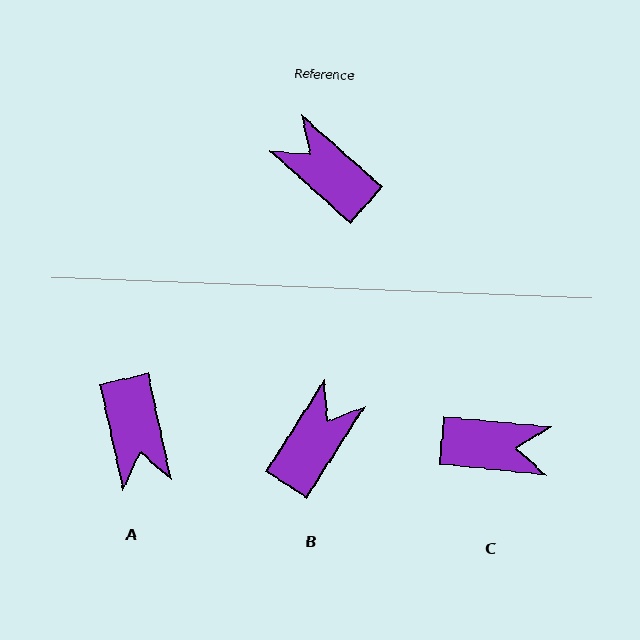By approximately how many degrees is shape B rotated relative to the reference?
Approximately 81 degrees clockwise.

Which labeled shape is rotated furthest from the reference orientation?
A, about 144 degrees away.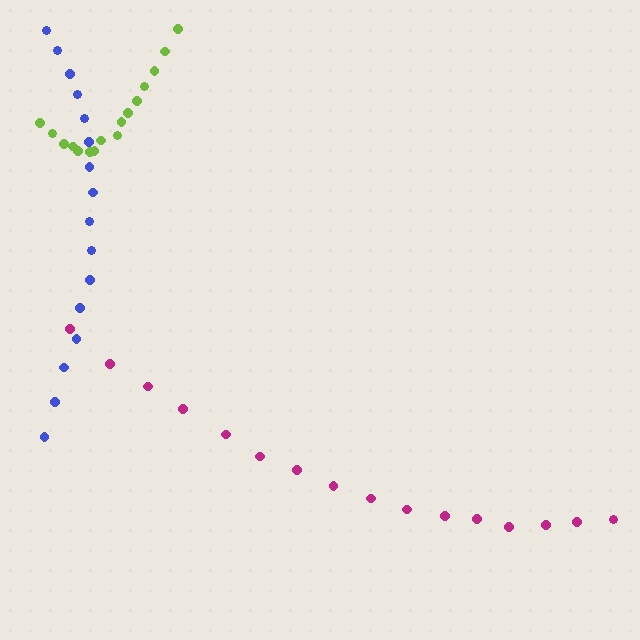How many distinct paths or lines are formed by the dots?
There are 3 distinct paths.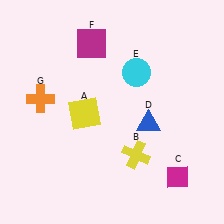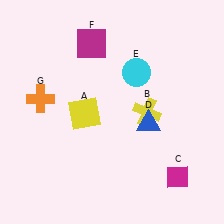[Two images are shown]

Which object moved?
The yellow cross (B) moved up.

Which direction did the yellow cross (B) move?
The yellow cross (B) moved up.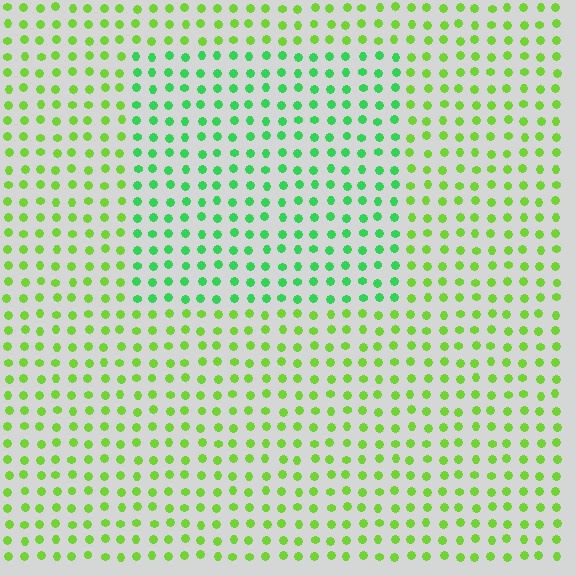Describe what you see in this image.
The image is filled with small lime elements in a uniform arrangement. A rectangle-shaped region is visible where the elements are tinted to a slightly different hue, forming a subtle color boundary.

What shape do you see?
I see a rectangle.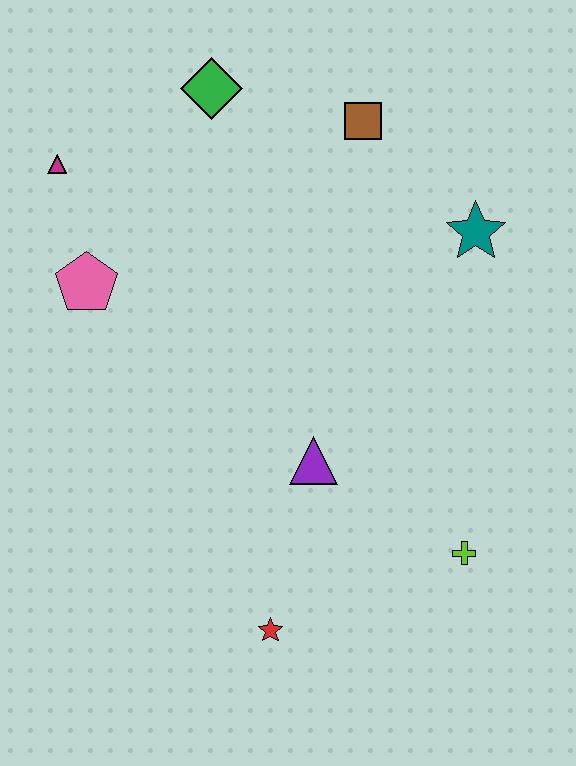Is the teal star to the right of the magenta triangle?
Yes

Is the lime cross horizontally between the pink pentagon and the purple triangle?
No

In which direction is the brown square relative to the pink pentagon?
The brown square is to the right of the pink pentagon.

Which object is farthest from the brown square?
The red star is farthest from the brown square.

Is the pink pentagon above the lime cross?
Yes